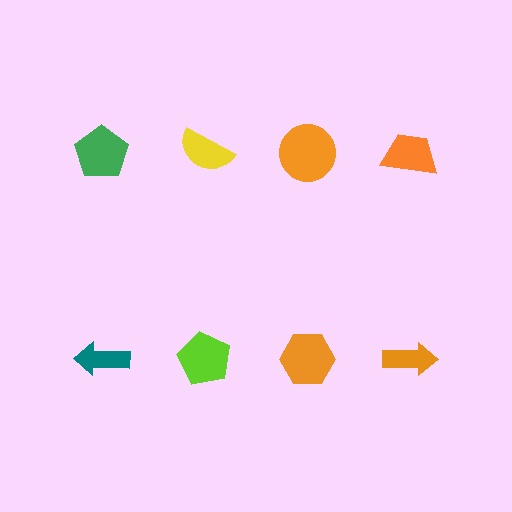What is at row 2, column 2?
A lime pentagon.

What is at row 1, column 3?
An orange circle.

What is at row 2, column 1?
A teal arrow.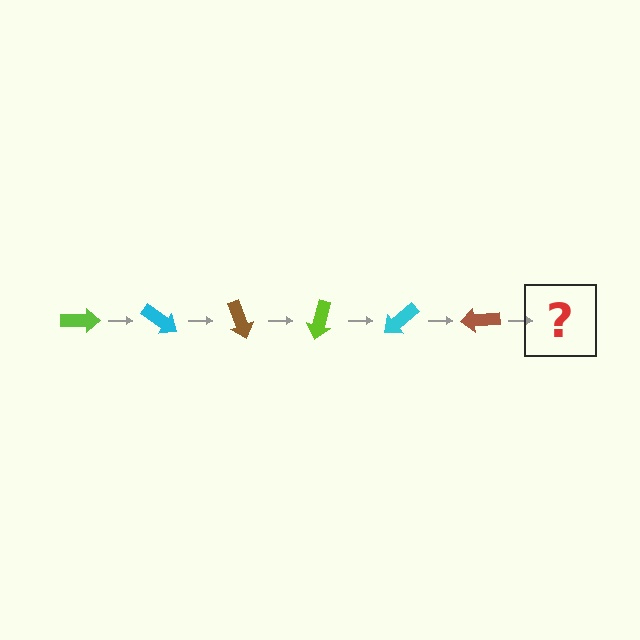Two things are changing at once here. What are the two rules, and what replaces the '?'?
The two rules are that it rotates 35 degrees each step and the color cycles through lime, cyan, and brown. The '?' should be a lime arrow, rotated 210 degrees from the start.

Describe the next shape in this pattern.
It should be a lime arrow, rotated 210 degrees from the start.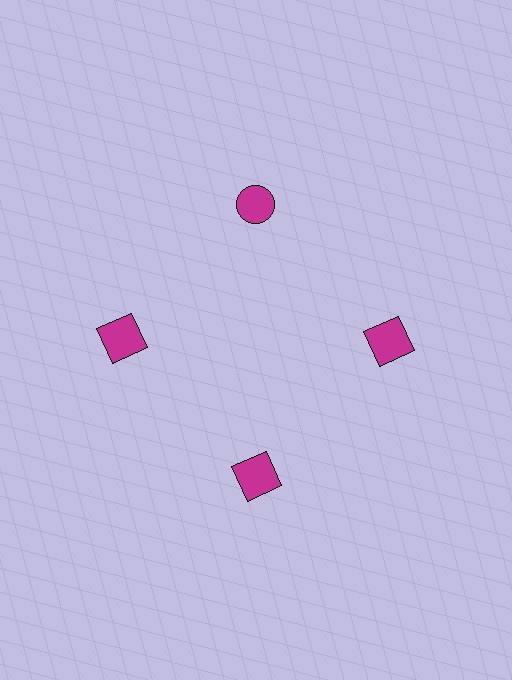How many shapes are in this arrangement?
There are 4 shapes arranged in a ring pattern.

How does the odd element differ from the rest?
It has a different shape: circle instead of square.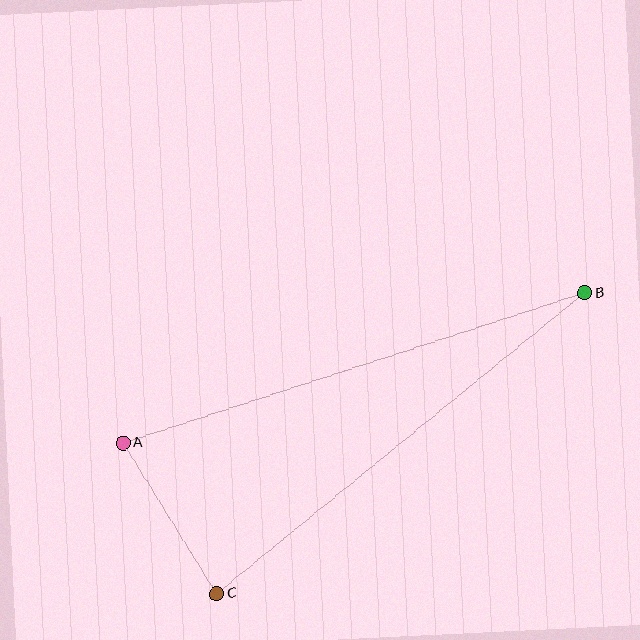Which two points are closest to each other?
Points A and C are closest to each other.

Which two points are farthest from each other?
Points A and B are farthest from each other.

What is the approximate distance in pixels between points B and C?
The distance between B and C is approximately 475 pixels.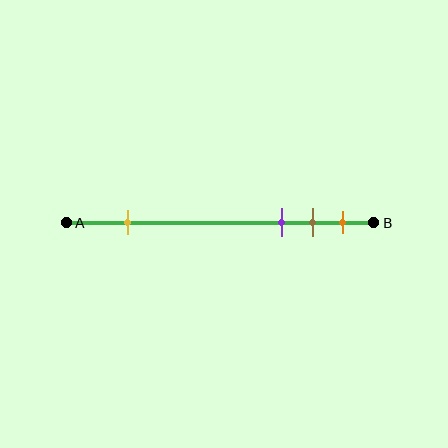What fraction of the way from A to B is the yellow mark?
The yellow mark is approximately 20% (0.2) of the way from A to B.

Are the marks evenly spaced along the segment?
No, the marks are not evenly spaced.